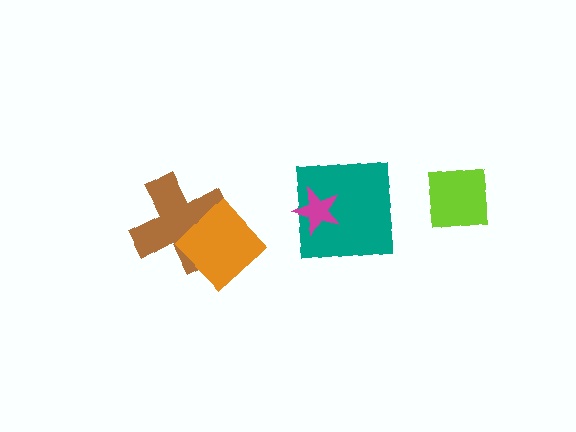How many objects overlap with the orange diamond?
1 object overlaps with the orange diamond.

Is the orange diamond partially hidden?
No, no other shape covers it.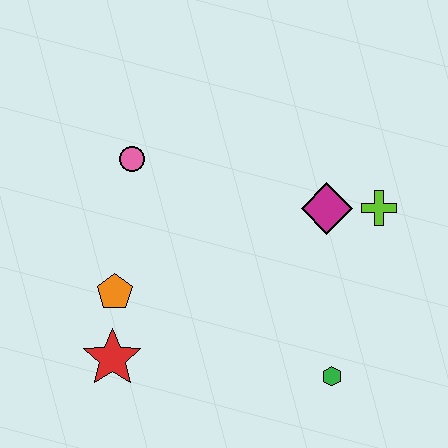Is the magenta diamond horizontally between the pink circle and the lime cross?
Yes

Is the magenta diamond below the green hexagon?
No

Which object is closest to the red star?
The orange pentagon is closest to the red star.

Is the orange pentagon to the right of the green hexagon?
No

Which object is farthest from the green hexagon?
The pink circle is farthest from the green hexagon.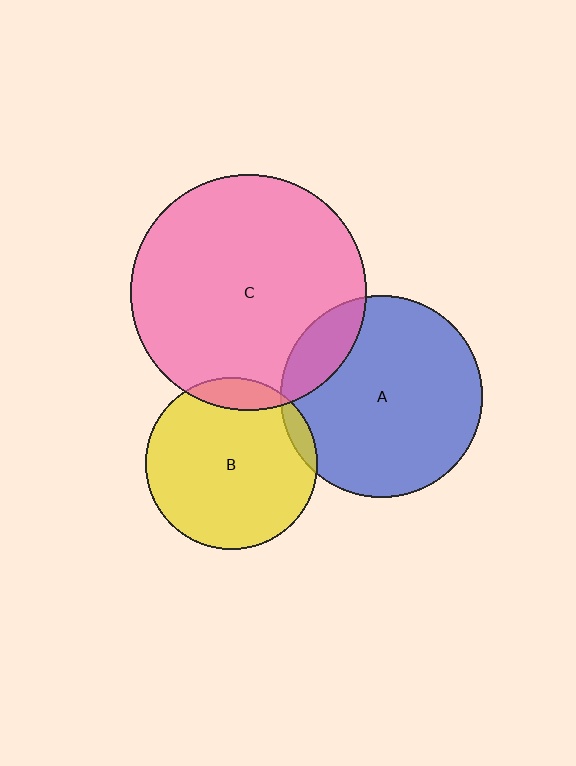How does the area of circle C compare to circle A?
Approximately 1.4 times.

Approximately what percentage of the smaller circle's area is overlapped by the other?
Approximately 10%.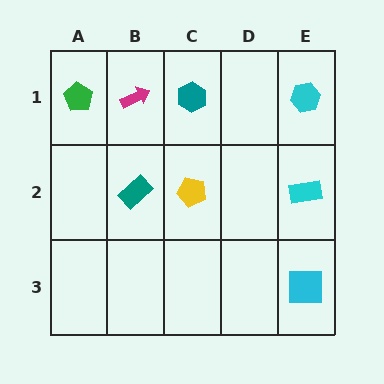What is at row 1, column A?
A green pentagon.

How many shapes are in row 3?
1 shape.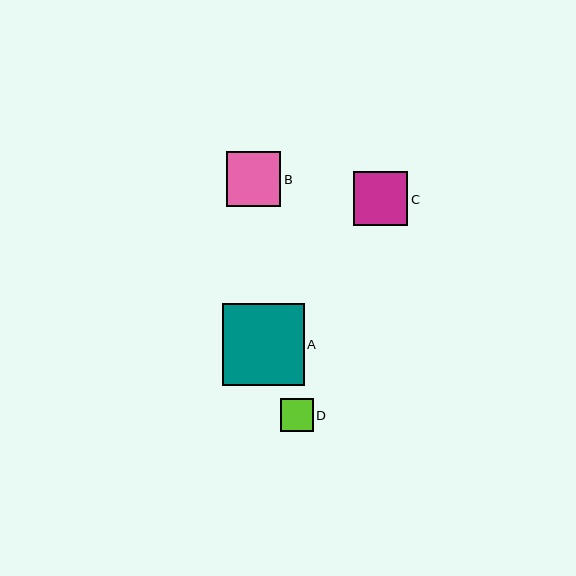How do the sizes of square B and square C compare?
Square B and square C are approximately the same size.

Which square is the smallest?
Square D is the smallest with a size of approximately 33 pixels.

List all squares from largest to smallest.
From largest to smallest: A, B, C, D.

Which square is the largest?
Square A is the largest with a size of approximately 82 pixels.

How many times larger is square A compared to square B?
Square A is approximately 1.5 times the size of square B.